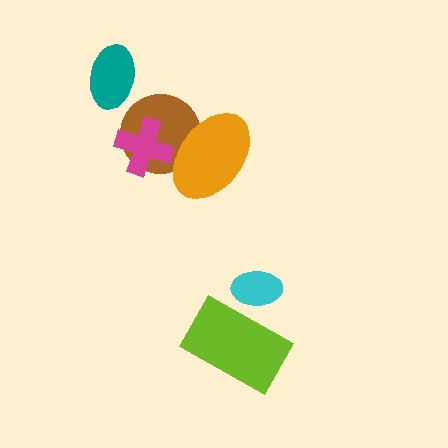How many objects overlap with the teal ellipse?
0 objects overlap with the teal ellipse.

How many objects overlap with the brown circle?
2 objects overlap with the brown circle.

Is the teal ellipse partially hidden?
No, no other shape covers it.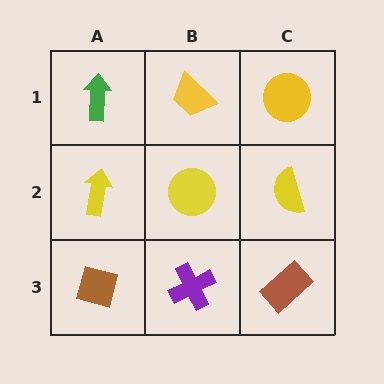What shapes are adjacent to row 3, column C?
A yellow semicircle (row 2, column C), a purple cross (row 3, column B).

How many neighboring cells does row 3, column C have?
2.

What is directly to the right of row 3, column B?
A brown rectangle.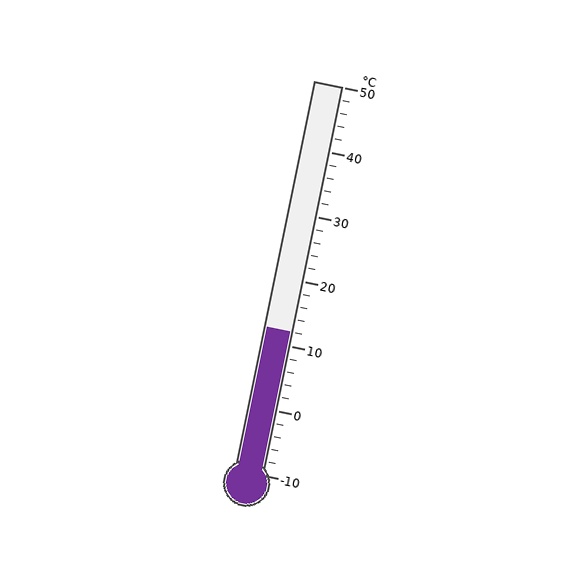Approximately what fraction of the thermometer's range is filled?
The thermometer is filled to approximately 35% of its range.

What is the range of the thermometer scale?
The thermometer scale ranges from -10°C to 50°C.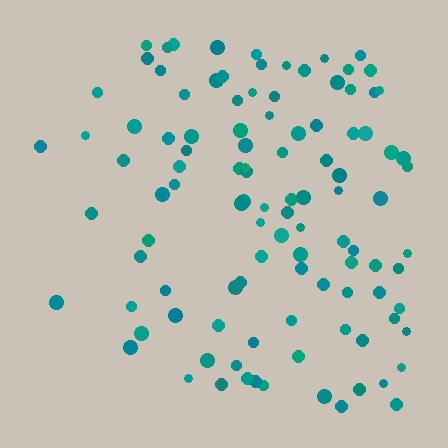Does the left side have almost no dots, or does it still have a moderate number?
Still a moderate number, just noticeably fewer than the right.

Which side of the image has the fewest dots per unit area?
The left.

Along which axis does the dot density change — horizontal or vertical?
Horizontal.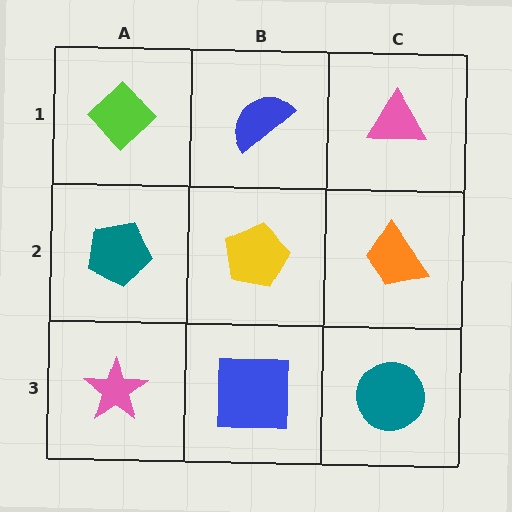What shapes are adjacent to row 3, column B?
A yellow pentagon (row 2, column B), a pink star (row 3, column A), a teal circle (row 3, column C).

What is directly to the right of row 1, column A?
A blue semicircle.